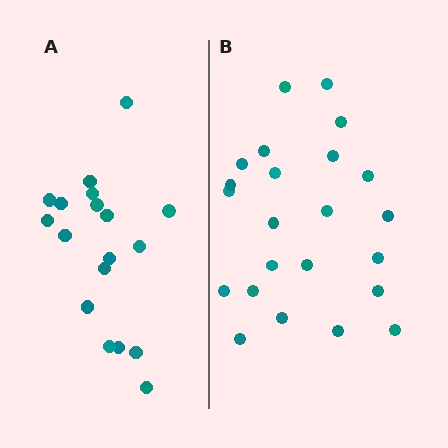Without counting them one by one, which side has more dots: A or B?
Region B (the right region) has more dots.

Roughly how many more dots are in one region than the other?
Region B has about 5 more dots than region A.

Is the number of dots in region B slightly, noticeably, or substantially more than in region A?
Region B has noticeably more, but not dramatically so. The ratio is roughly 1.3 to 1.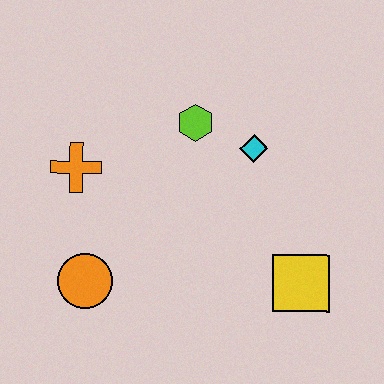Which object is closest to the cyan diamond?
The lime hexagon is closest to the cyan diamond.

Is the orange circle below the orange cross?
Yes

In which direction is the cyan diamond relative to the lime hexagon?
The cyan diamond is to the right of the lime hexagon.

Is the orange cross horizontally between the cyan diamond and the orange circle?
No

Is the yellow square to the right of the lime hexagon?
Yes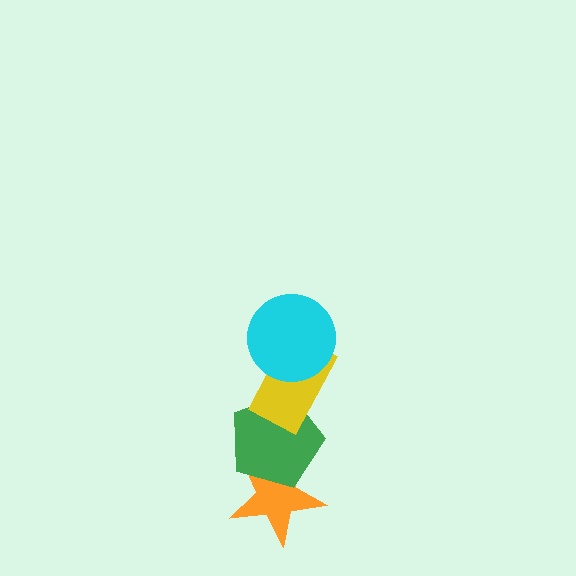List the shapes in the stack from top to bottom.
From top to bottom: the cyan circle, the yellow rectangle, the green pentagon, the orange star.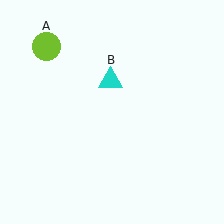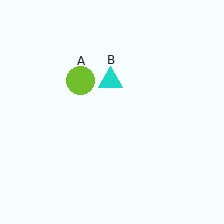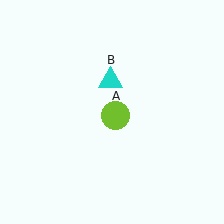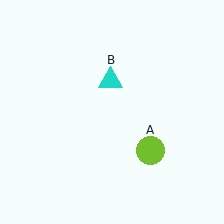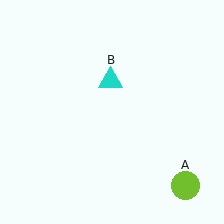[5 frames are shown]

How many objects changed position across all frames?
1 object changed position: lime circle (object A).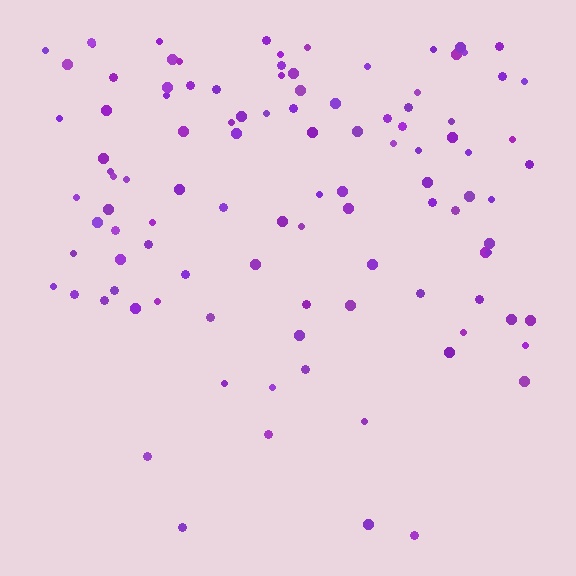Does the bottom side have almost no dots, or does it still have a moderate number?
Still a moderate number, just noticeably fewer than the top.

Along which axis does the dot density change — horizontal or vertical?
Vertical.